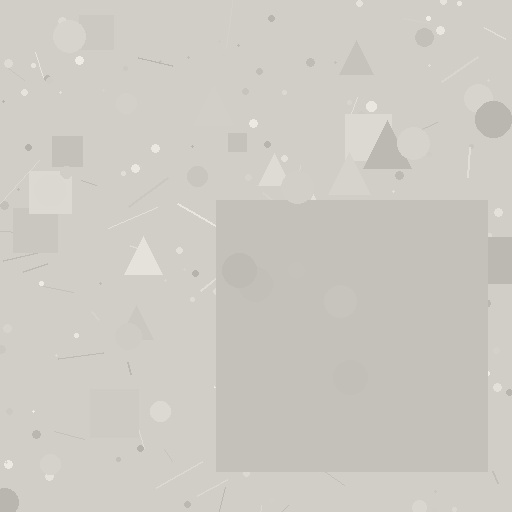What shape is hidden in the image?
A square is hidden in the image.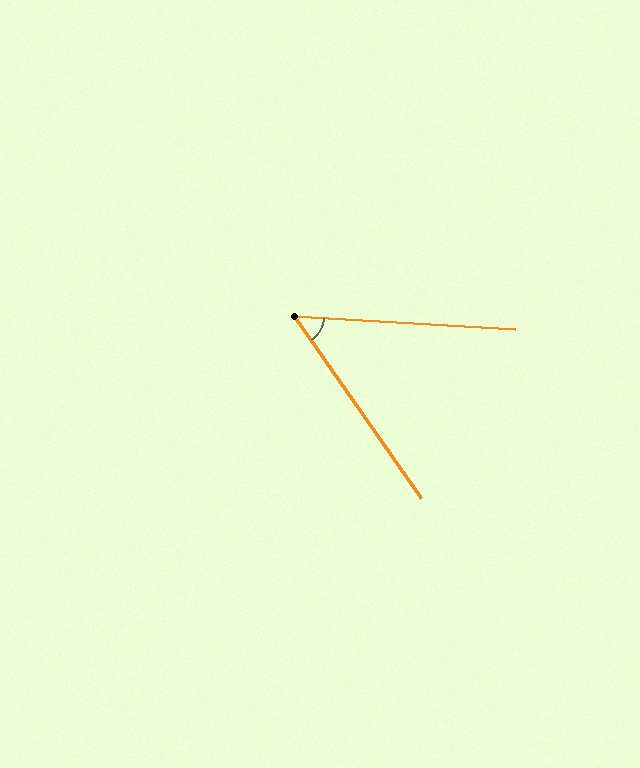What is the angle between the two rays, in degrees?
Approximately 52 degrees.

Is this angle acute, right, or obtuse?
It is acute.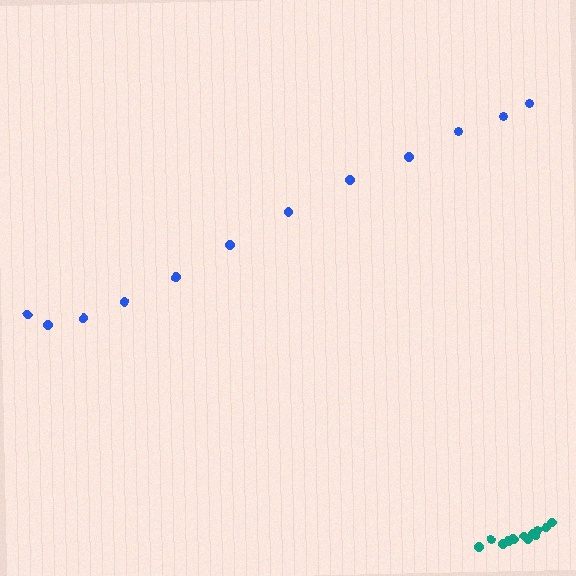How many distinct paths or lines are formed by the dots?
There are 2 distinct paths.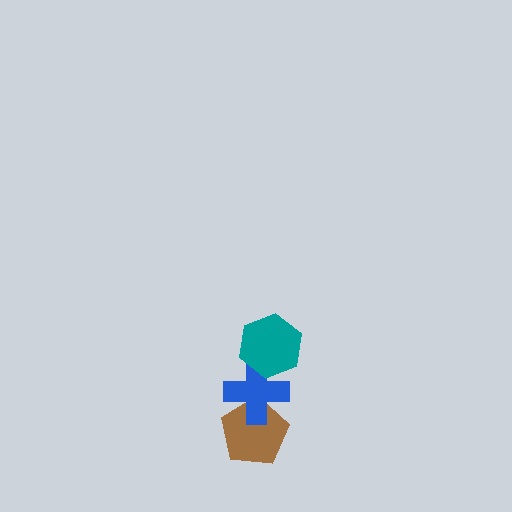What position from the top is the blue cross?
The blue cross is 2nd from the top.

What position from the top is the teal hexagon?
The teal hexagon is 1st from the top.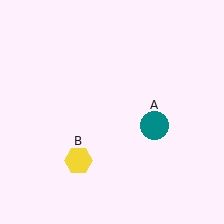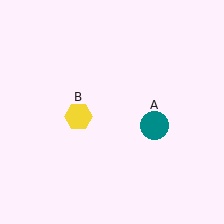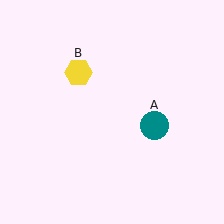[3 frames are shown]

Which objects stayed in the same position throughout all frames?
Teal circle (object A) remained stationary.